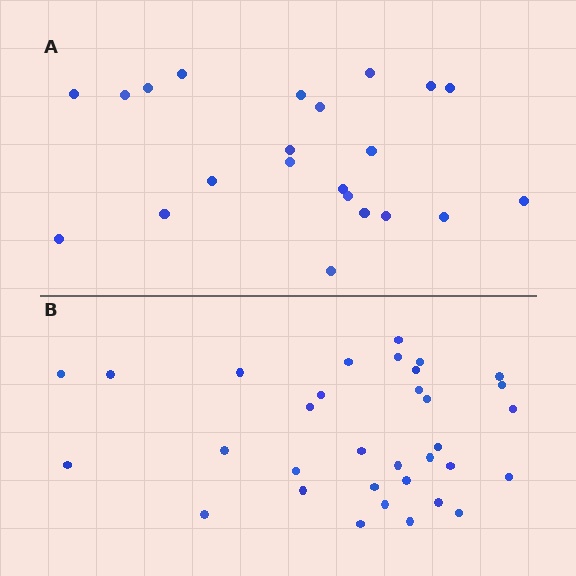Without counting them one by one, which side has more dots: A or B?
Region B (the bottom region) has more dots.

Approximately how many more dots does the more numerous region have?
Region B has roughly 12 or so more dots than region A.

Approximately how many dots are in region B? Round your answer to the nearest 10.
About 30 dots. (The exact count is 33, which rounds to 30.)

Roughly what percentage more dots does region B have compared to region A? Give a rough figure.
About 50% more.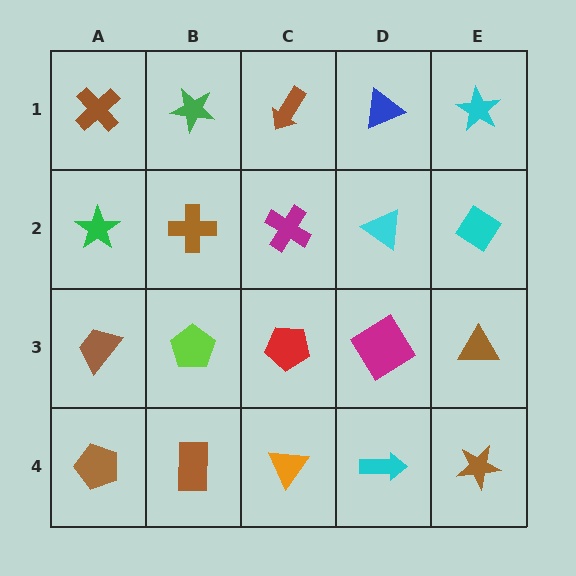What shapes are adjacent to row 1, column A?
A green star (row 2, column A), a green star (row 1, column B).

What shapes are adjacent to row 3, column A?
A green star (row 2, column A), a brown pentagon (row 4, column A), a lime pentagon (row 3, column B).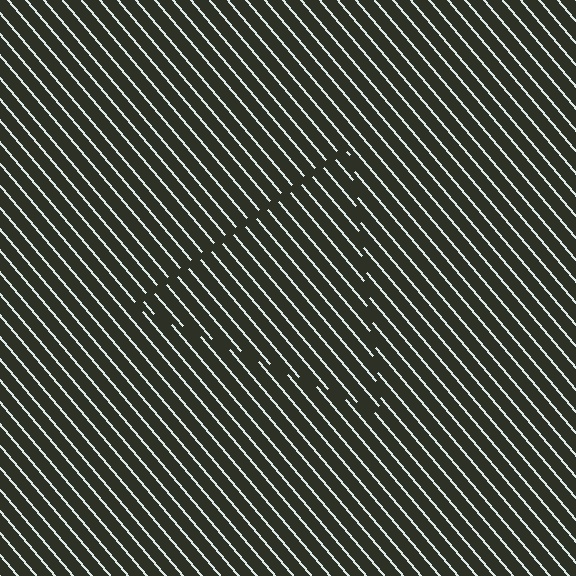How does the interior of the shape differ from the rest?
The interior of the shape contains the same grating, shifted by half a period — the contour is defined by the phase discontinuity where line-ends from the inner and outer gratings abut.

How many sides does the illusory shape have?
3 sides — the line-ends trace a triangle.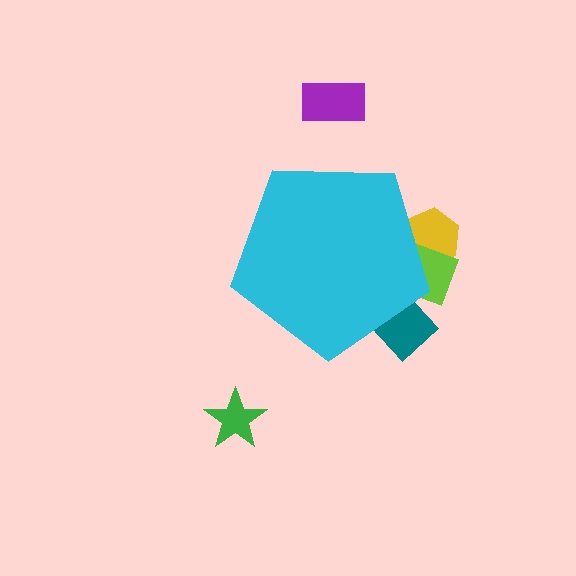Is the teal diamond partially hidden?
Yes, the teal diamond is partially hidden behind the cyan pentagon.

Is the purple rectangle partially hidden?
No, the purple rectangle is fully visible.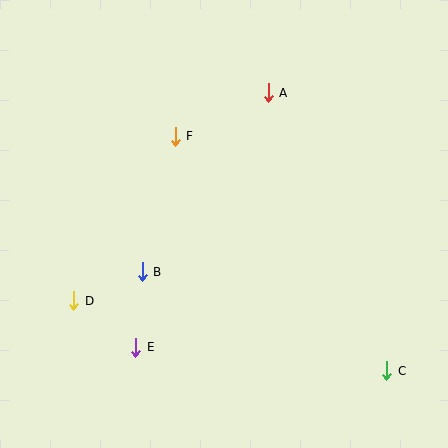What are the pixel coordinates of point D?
Point D is at (74, 301).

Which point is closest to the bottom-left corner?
Point D is closest to the bottom-left corner.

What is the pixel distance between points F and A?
The distance between F and A is 102 pixels.